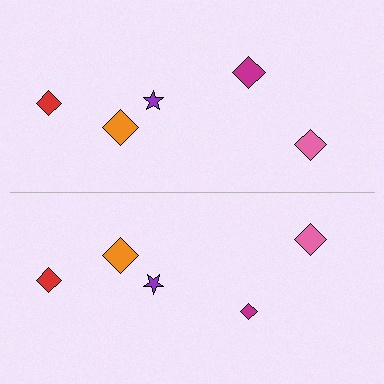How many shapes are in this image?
There are 10 shapes in this image.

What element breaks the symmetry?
The magenta diamond on the bottom side has a different size than its mirror counterpart.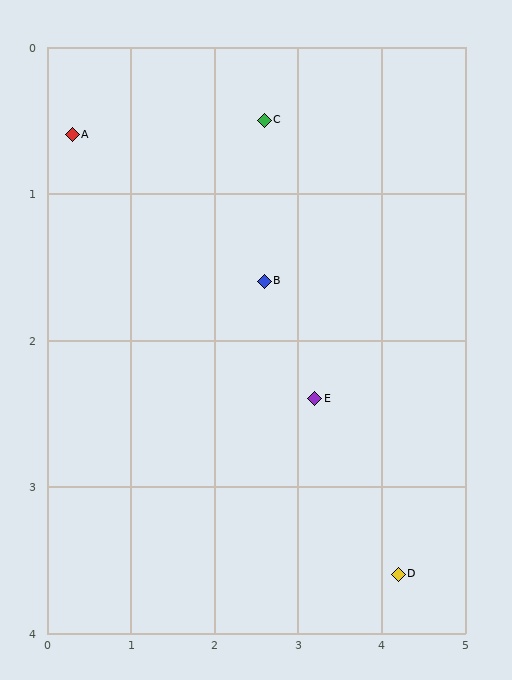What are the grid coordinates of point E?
Point E is at approximately (3.2, 2.4).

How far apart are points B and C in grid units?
Points B and C are about 1.1 grid units apart.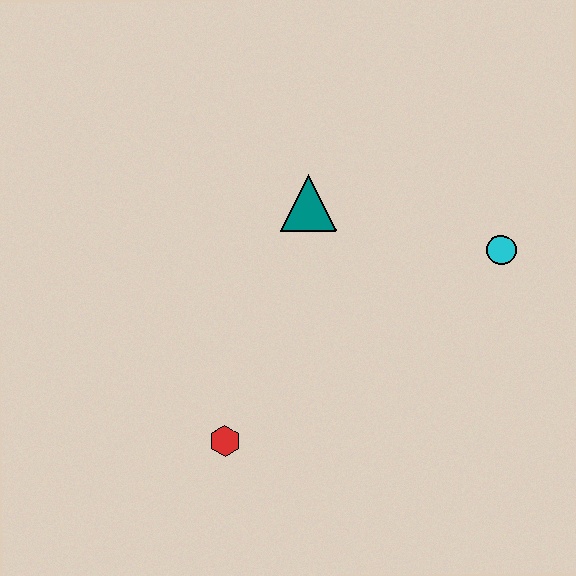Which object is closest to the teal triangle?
The cyan circle is closest to the teal triangle.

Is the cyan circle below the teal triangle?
Yes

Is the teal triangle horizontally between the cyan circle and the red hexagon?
Yes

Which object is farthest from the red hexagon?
The cyan circle is farthest from the red hexagon.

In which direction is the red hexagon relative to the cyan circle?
The red hexagon is to the left of the cyan circle.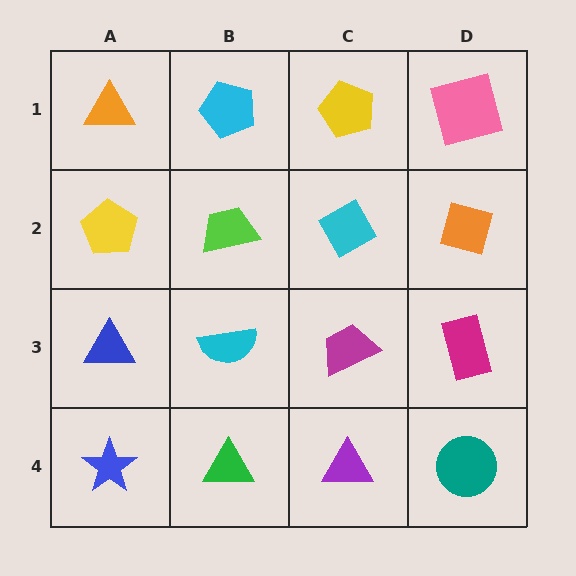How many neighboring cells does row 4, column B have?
3.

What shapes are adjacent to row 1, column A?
A yellow pentagon (row 2, column A), a cyan pentagon (row 1, column B).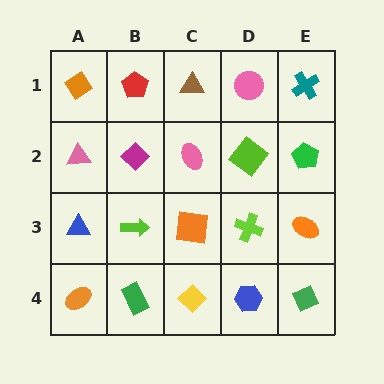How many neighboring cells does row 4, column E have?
2.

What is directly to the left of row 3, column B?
A blue triangle.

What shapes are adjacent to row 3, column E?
A green pentagon (row 2, column E), a green diamond (row 4, column E), a lime cross (row 3, column D).